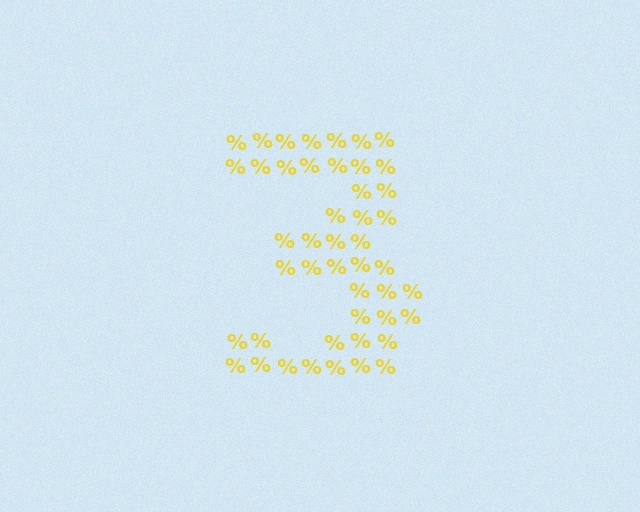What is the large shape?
The large shape is the digit 3.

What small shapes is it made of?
It is made of small percent signs.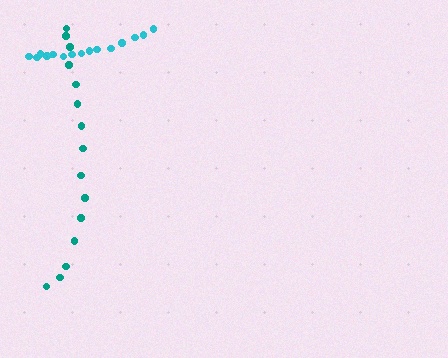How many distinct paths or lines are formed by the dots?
There are 2 distinct paths.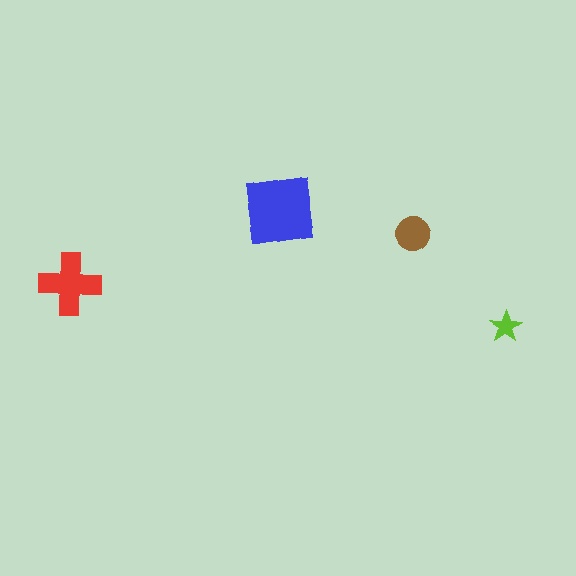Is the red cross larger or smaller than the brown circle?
Larger.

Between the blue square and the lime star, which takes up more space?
The blue square.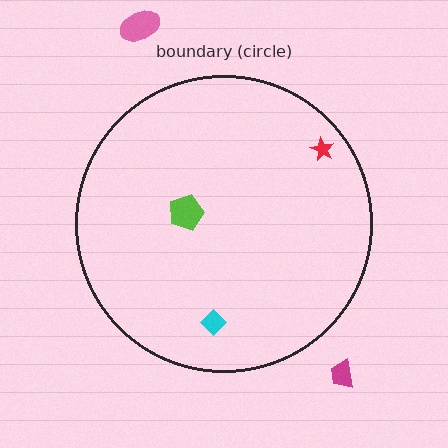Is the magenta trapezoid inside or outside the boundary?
Outside.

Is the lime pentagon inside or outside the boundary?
Inside.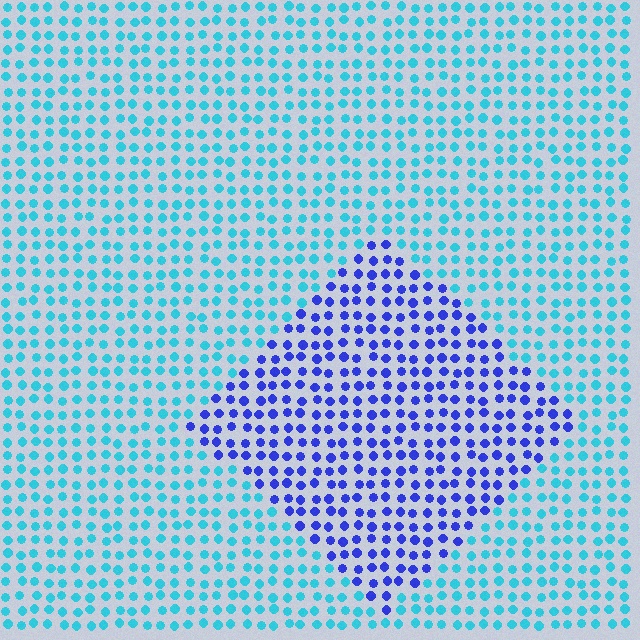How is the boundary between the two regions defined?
The boundary is defined purely by a slight shift in hue (about 50 degrees). Spacing, size, and orientation are identical on both sides.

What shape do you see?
I see a diamond.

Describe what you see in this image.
The image is filled with small cyan elements in a uniform arrangement. A diamond-shaped region is visible where the elements are tinted to a slightly different hue, forming a subtle color boundary.